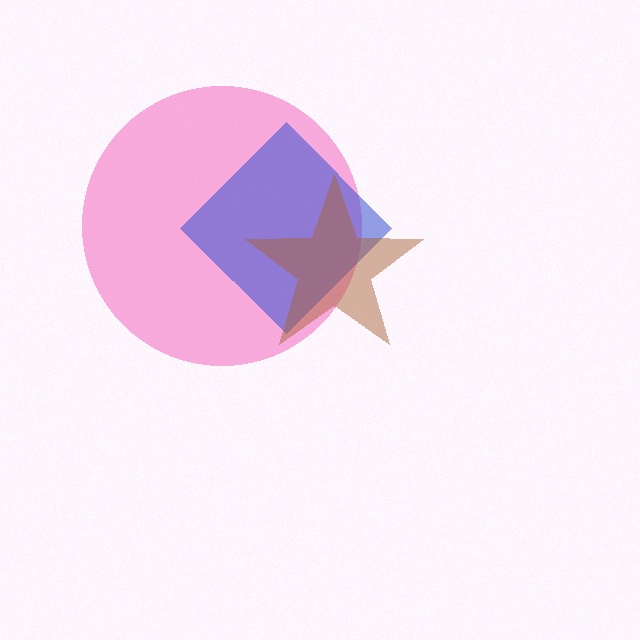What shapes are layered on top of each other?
The layered shapes are: a pink circle, a blue diamond, a brown star.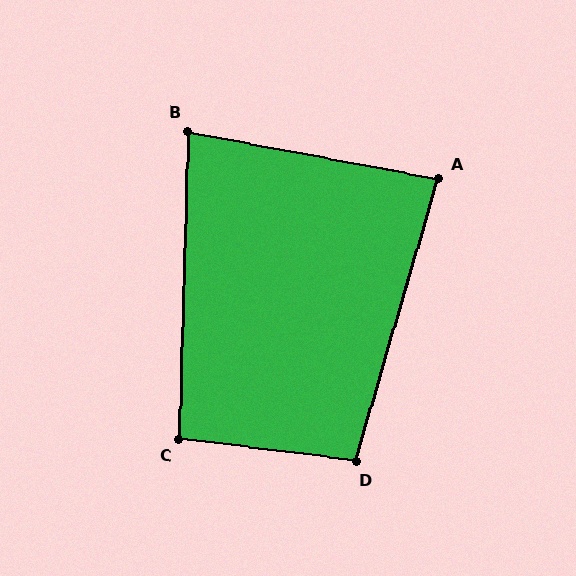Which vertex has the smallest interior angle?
B, at approximately 81 degrees.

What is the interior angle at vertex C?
Approximately 96 degrees (obtuse).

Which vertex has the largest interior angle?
D, at approximately 99 degrees.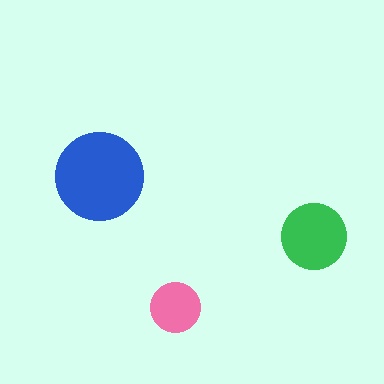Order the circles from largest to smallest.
the blue one, the green one, the pink one.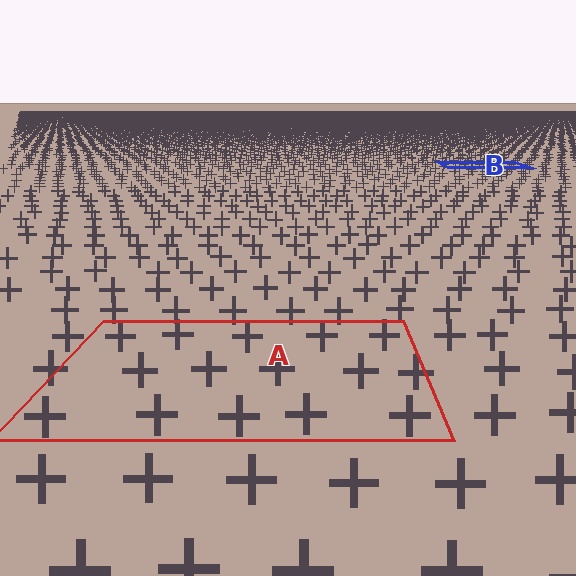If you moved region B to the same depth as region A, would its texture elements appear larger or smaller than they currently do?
They would appear larger. At a closer depth, the same texture elements are projected at a bigger on-screen size.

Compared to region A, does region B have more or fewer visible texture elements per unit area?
Region B has more texture elements per unit area — they are packed more densely because it is farther away.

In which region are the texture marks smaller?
The texture marks are smaller in region B, because it is farther away.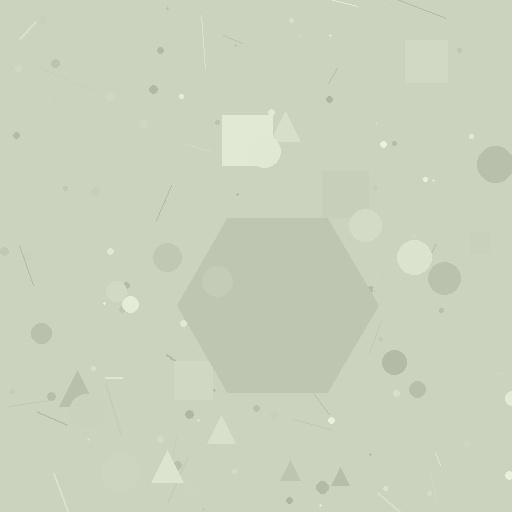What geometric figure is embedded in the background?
A hexagon is embedded in the background.